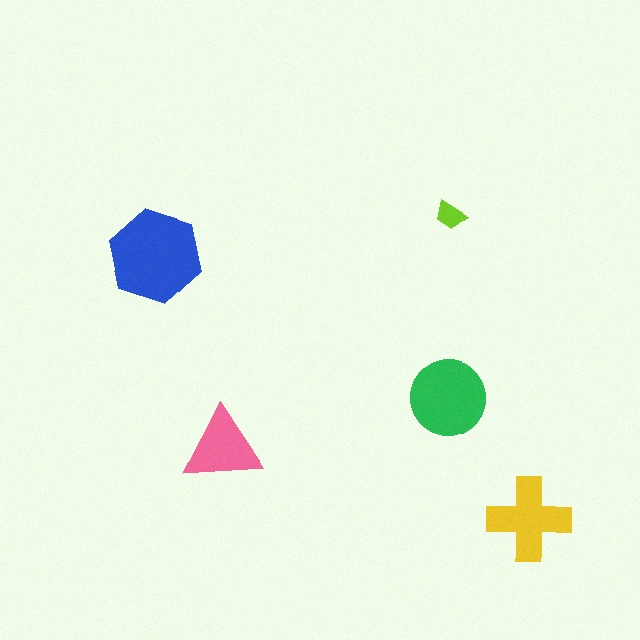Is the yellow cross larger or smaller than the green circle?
Smaller.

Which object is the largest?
The blue hexagon.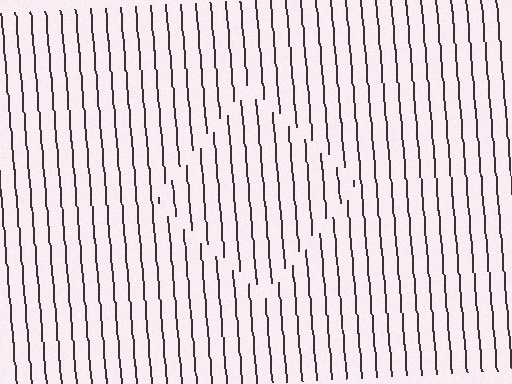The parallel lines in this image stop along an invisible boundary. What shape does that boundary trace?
An illusory square. The interior of the shape contains the same grating, shifted by half a period — the contour is defined by the phase discontinuity where line-ends from the inner and outer gratings abut.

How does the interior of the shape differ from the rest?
The interior of the shape contains the same grating, shifted by half a period — the contour is defined by the phase discontinuity where line-ends from the inner and outer gratings abut.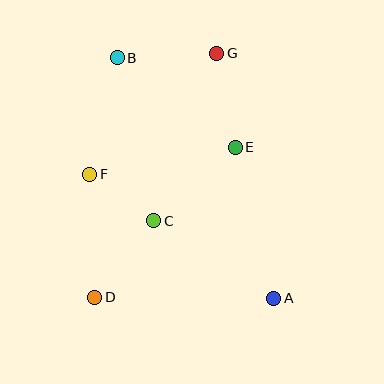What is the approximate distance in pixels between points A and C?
The distance between A and C is approximately 143 pixels.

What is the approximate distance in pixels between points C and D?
The distance between C and D is approximately 97 pixels.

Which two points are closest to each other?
Points C and F are closest to each other.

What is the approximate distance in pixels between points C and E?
The distance between C and E is approximately 110 pixels.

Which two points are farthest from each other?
Points A and B are farthest from each other.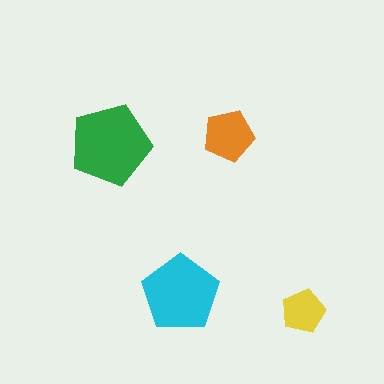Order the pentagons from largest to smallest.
the green one, the cyan one, the orange one, the yellow one.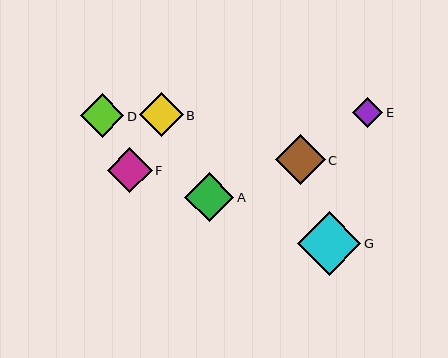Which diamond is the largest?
Diamond G is the largest with a size of approximately 64 pixels.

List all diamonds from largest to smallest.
From largest to smallest: G, C, A, F, D, B, E.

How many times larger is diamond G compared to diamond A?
Diamond G is approximately 1.3 times the size of diamond A.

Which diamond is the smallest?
Diamond E is the smallest with a size of approximately 30 pixels.